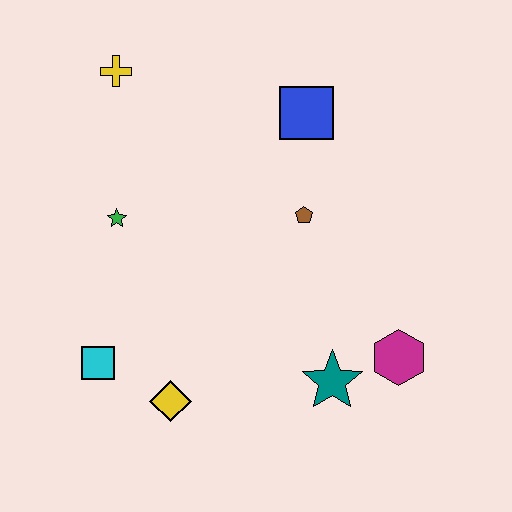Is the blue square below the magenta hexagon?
No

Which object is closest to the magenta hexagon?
The teal star is closest to the magenta hexagon.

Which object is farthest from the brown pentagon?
The cyan square is farthest from the brown pentagon.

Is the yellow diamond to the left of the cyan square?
No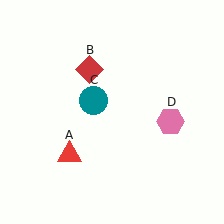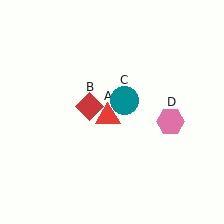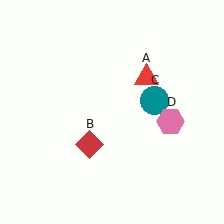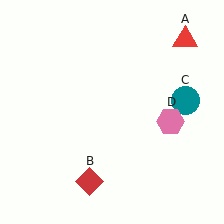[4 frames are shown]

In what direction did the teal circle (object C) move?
The teal circle (object C) moved right.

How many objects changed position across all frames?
3 objects changed position: red triangle (object A), red diamond (object B), teal circle (object C).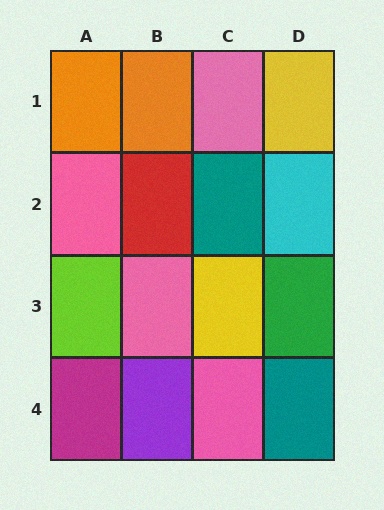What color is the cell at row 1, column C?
Pink.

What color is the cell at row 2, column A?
Pink.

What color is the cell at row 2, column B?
Red.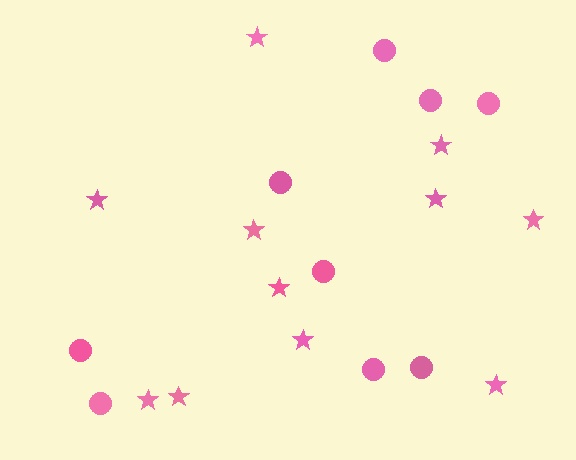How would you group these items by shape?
There are 2 groups: one group of circles (9) and one group of stars (11).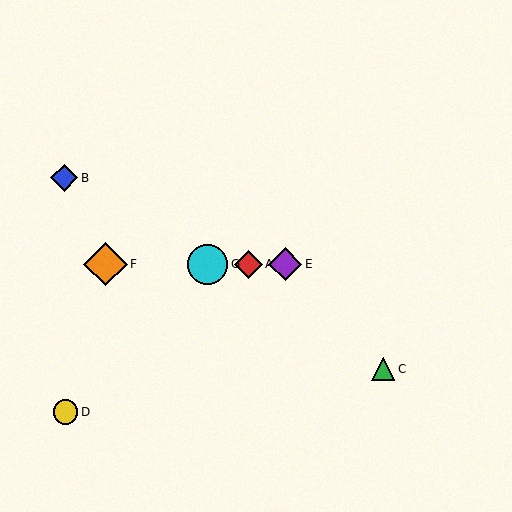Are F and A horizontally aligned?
Yes, both are at y≈264.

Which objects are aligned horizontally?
Objects A, E, F, G are aligned horizontally.